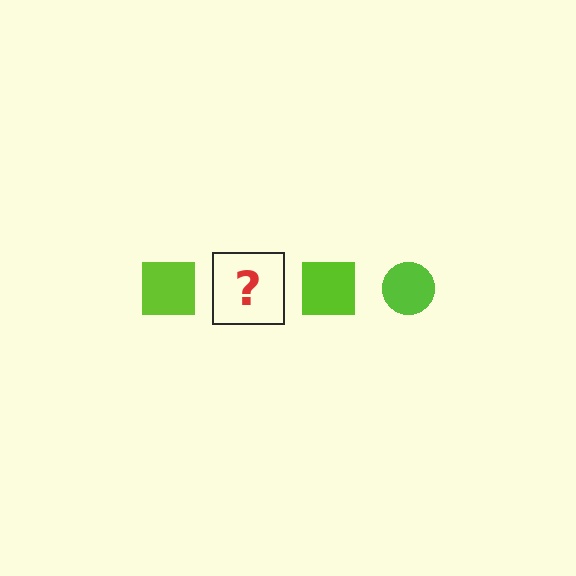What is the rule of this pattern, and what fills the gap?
The rule is that the pattern cycles through square, circle shapes in lime. The gap should be filled with a lime circle.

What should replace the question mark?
The question mark should be replaced with a lime circle.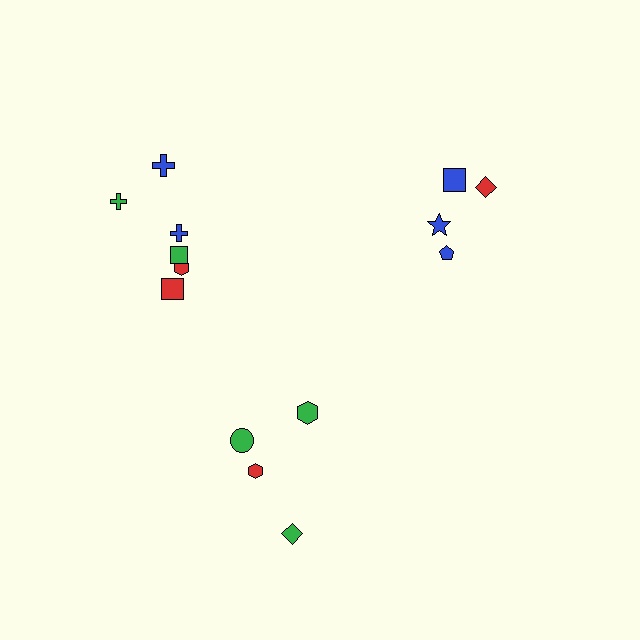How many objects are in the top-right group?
There are 4 objects.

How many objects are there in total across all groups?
There are 14 objects.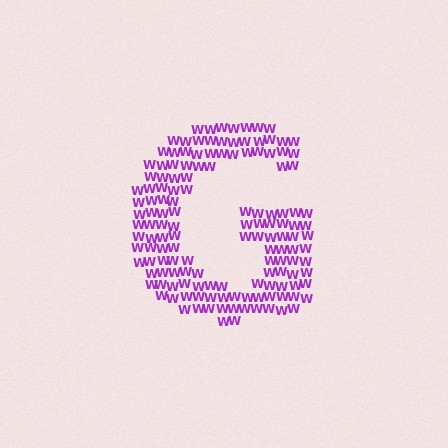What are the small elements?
The small elements are letter W's.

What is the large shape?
The large shape is the letter G.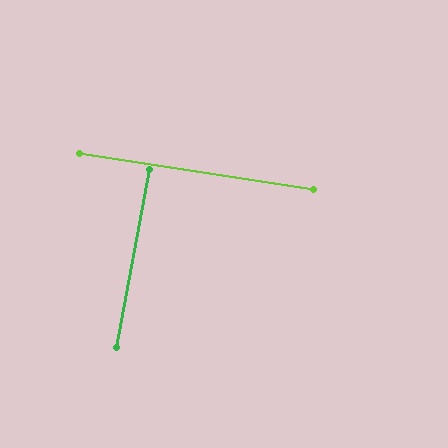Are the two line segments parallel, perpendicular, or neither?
Perpendicular — they meet at approximately 88°.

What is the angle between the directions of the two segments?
Approximately 88 degrees.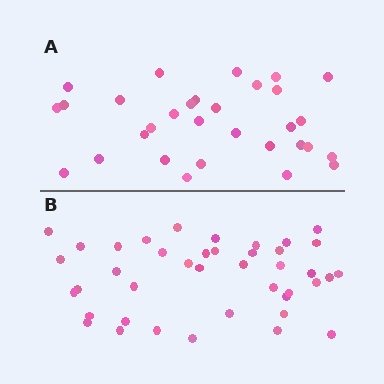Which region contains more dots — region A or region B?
Region B (the bottom region) has more dots.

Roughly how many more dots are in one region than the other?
Region B has roughly 10 or so more dots than region A.